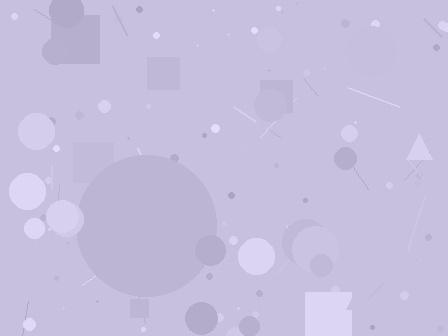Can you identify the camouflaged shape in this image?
The camouflaged shape is a circle.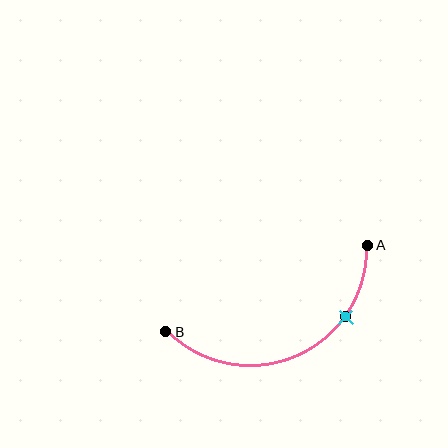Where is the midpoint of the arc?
The arc midpoint is the point on the curve farthest from the straight line joining A and B. It sits below that line.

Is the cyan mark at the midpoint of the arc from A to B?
No. The cyan mark lies on the arc but is closer to endpoint A. The arc midpoint would be at the point on the curve equidistant along the arc from both A and B.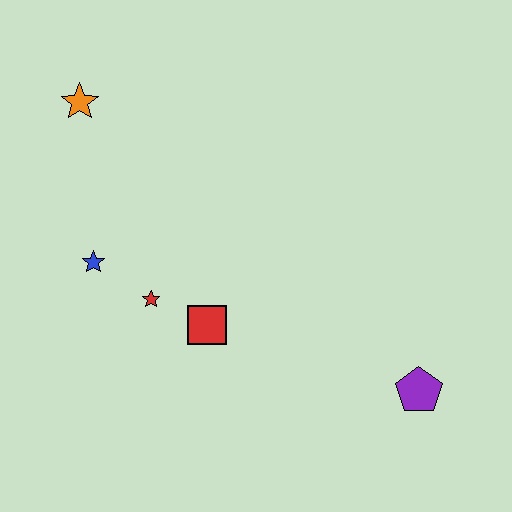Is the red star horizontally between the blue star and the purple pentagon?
Yes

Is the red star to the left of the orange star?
No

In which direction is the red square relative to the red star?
The red square is to the right of the red star.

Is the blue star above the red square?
Yes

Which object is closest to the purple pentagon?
The red square is closest to the purple pentagon.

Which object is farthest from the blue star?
The purple pentagon is farthest from the blue star.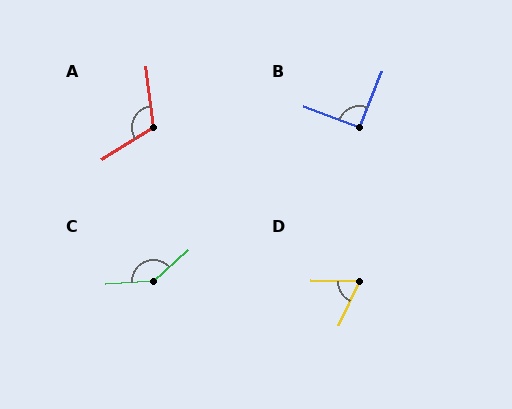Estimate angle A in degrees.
Approximately 115 degrees.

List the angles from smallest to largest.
D (66°), B (92°), A (115°), C (141°).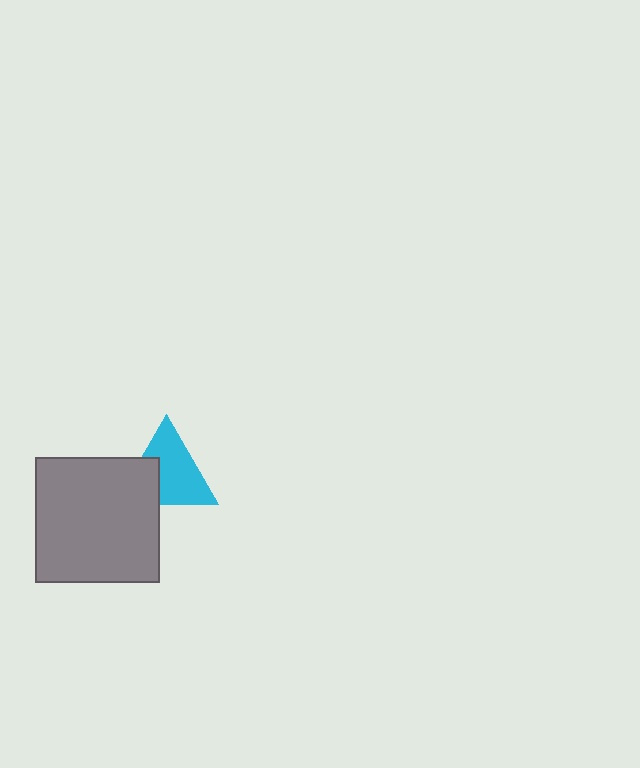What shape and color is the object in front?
The object in front is a gray rectangle.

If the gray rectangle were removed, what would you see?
You would see the complete cyan triangle.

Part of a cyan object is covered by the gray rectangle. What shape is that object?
It is a triangle.